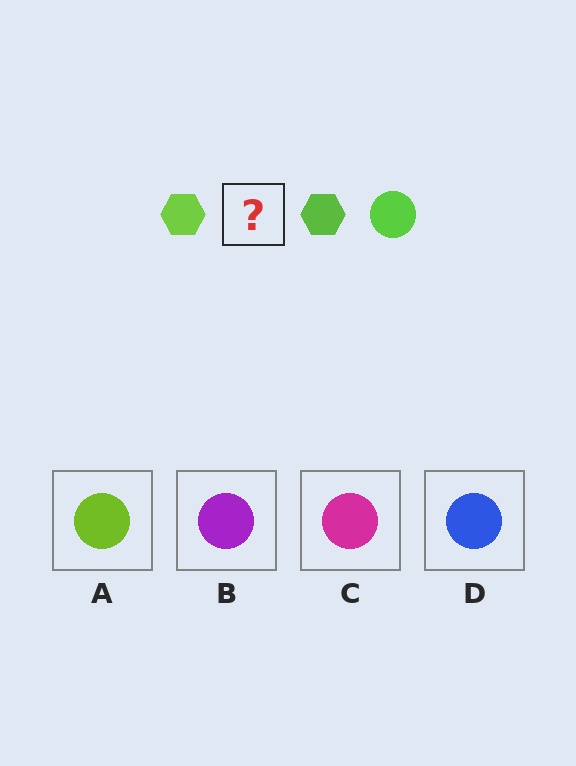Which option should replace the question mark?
Option A.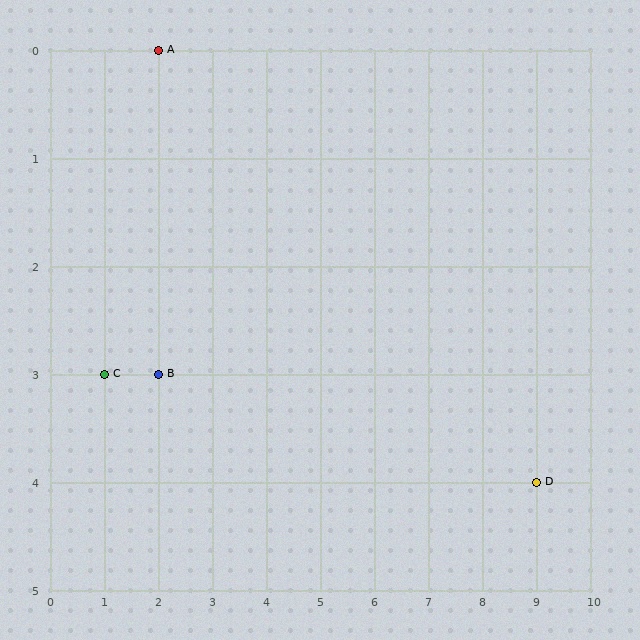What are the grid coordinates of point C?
Point C is at grid coordinates (1, 3).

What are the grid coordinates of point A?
Point A is at grid coordinates (2, 0).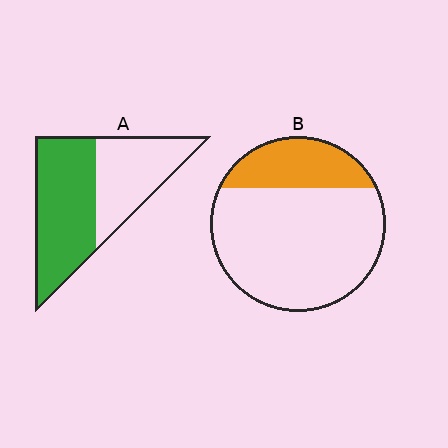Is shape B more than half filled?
No.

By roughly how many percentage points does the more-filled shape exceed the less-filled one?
By roughly 30 percentage points (A over B).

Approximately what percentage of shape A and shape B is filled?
A is approximately 55% and B is approximately 25%.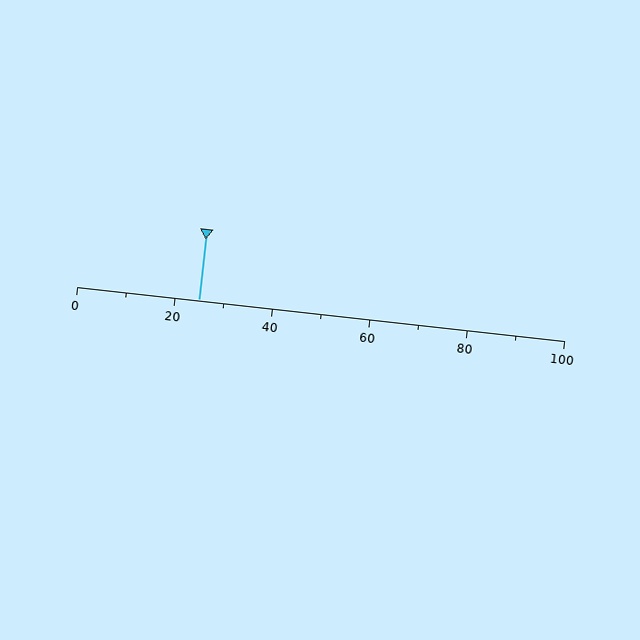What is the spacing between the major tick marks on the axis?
The major ticks are spaced 20 apart.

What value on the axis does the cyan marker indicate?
The marker indicates approximately 25.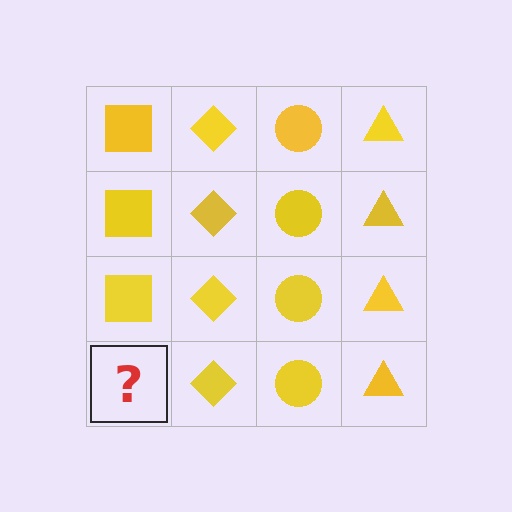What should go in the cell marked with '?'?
The missing cell should contain a yellow square.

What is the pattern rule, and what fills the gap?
The rule is that each column has a consistent shape. The gap should be filled with a yellow square.